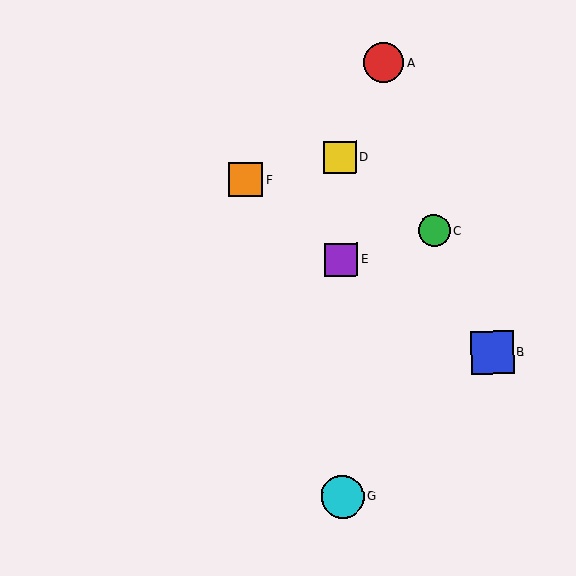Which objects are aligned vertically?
Objects D, E, G are aligned vertically.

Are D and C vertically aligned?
No, D is at x≈340 and C is at x≈434.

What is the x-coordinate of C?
Object C is at x≈434.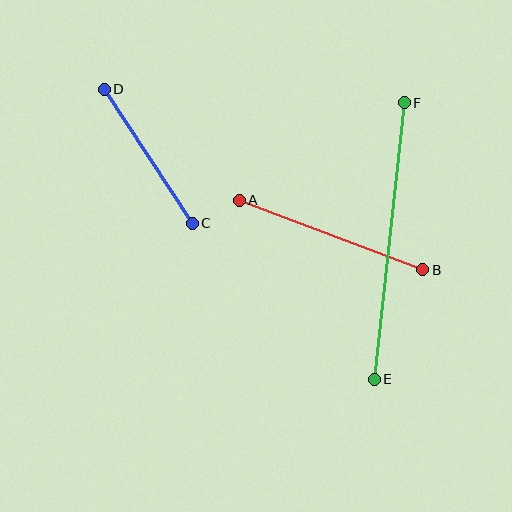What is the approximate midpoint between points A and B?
The midpoint is at approximately (331, 235) pixels.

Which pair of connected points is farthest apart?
Points E and F are farthest apart.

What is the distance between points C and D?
The distance is approximately 160 pixels.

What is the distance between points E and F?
The distance is approximately 278 pixels.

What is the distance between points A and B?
The distance is approximately 196 pixels.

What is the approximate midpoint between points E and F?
The midpoint is at approximately (389, 241) pixels.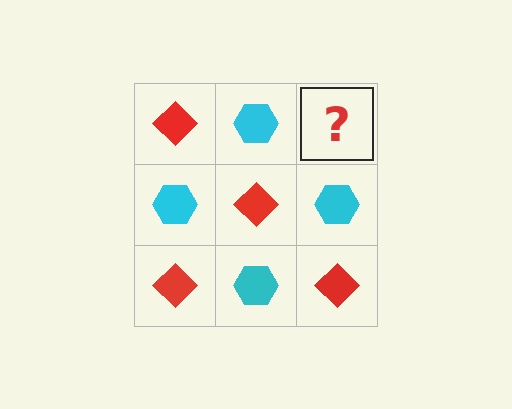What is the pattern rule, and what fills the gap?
The rule is that it alternates red diamond and cyan hexagon in a checkerboard pattern. The gap should be filled with a red diamond.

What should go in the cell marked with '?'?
The missing cell should contain a red diamond.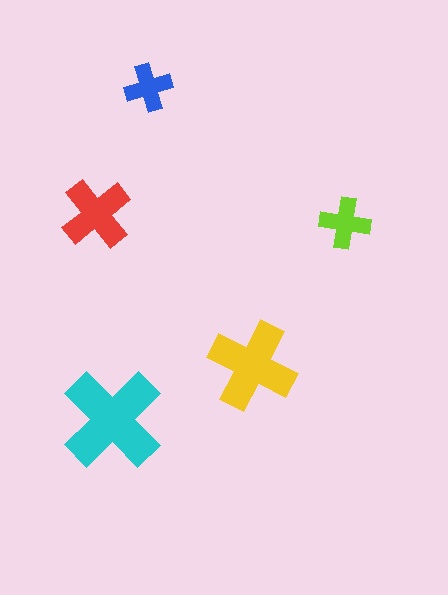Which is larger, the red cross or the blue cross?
The red one.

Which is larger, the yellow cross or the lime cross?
The yellow one.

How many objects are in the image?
There are 5 objects in the image.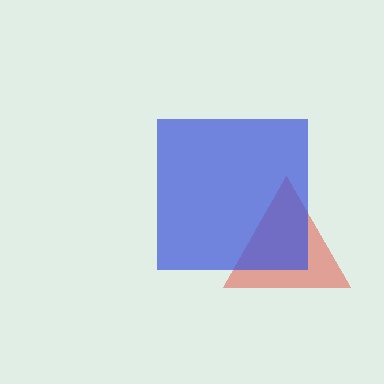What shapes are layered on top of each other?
The layered shapes are: a red triangle, a blue square.